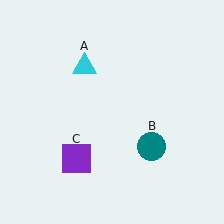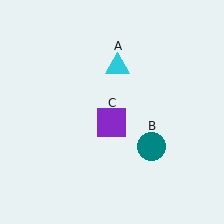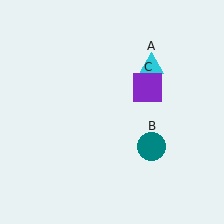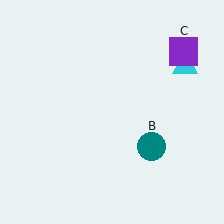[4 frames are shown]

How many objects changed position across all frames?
2 objects changed position: cyan triangle (object A), purple square (object C).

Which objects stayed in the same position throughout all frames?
Teal circle (object B) remained stationary.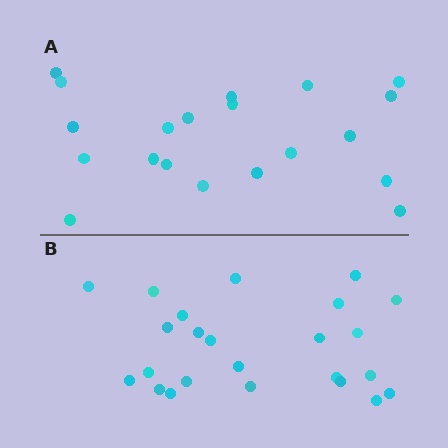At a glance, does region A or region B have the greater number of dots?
Region B (the bottom region) has more dots.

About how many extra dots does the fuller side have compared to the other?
Region B has about 4 more dots than region A.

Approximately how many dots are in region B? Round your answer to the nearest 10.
About 20 dots. (The exact count is 24, which rounds to 20.)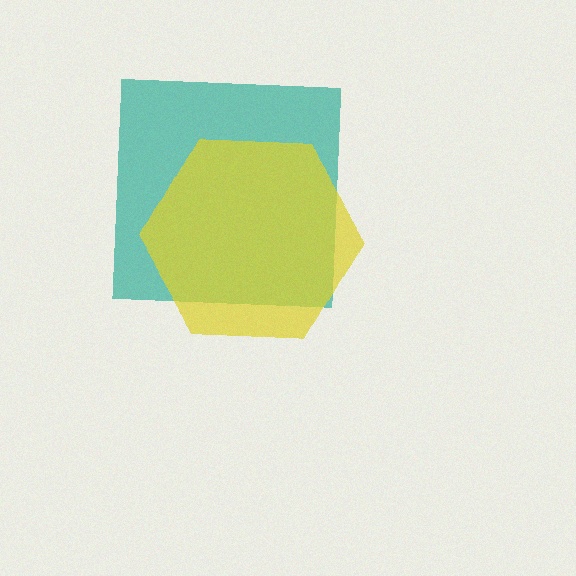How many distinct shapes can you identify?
There are 2 distinct shapes: a teal square, a yellow hexagon.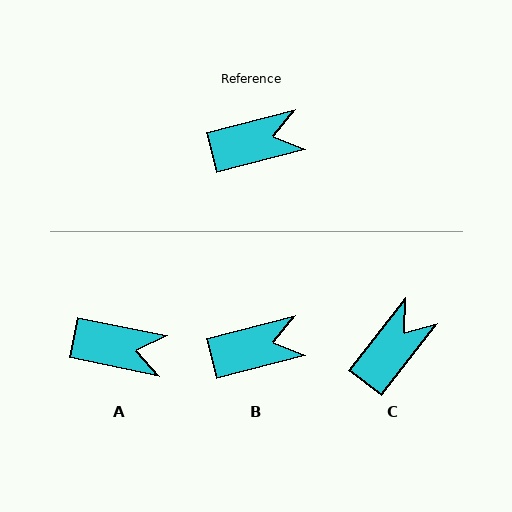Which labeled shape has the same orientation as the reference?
B.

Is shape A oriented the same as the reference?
No, it is off by about 26 degrees.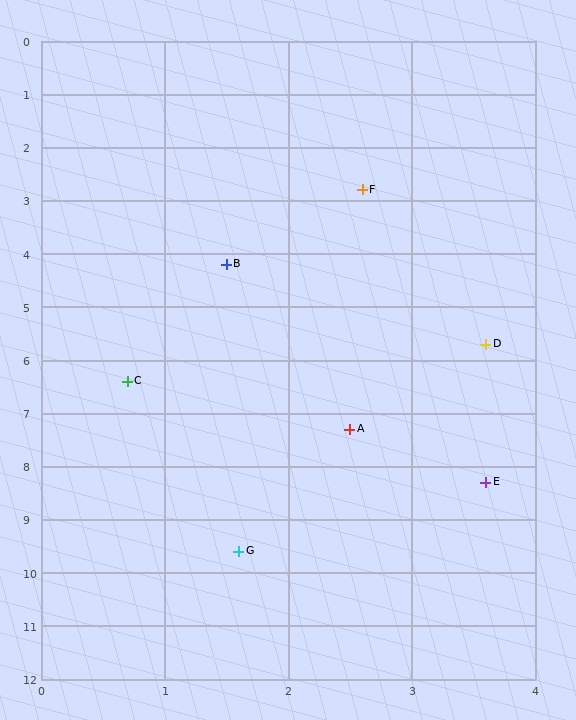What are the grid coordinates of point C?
Point C is at approximately (0.7, 6.4).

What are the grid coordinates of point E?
Point E is at approximately (3.6, 8.3).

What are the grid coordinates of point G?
Point G is at approximately (1.6, 9.6).